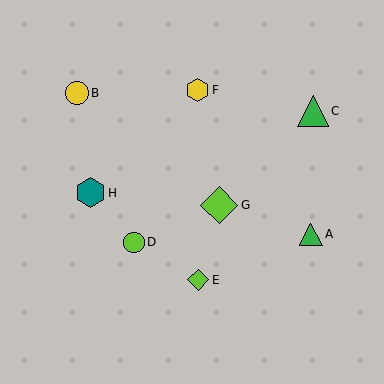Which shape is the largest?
The lime diamond (labeled G) is the largest.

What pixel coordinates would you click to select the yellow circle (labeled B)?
Click at (77, 93) to select the yellow circle B.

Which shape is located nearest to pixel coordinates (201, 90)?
The yellow hexagon (labeled F) at (197, 90) is nearest to that location.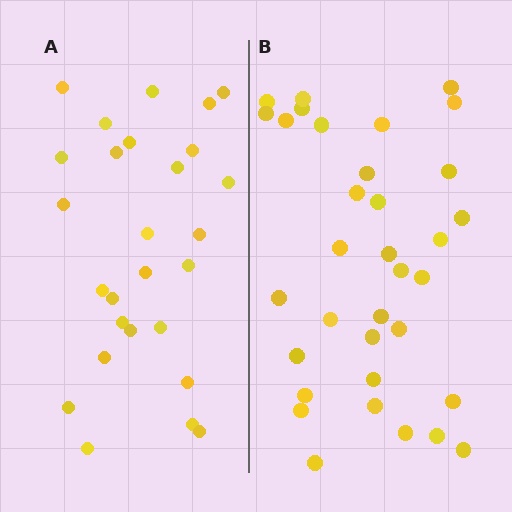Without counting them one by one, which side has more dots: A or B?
Region B (the right region) has more dots.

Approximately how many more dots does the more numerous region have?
Region B has roughly 8 or so more dots than region A.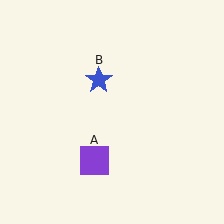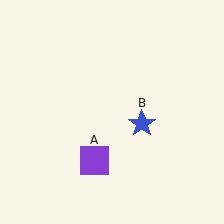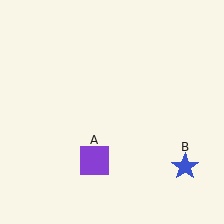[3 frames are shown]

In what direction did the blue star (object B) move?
The blue star (object B) moved down and to the right.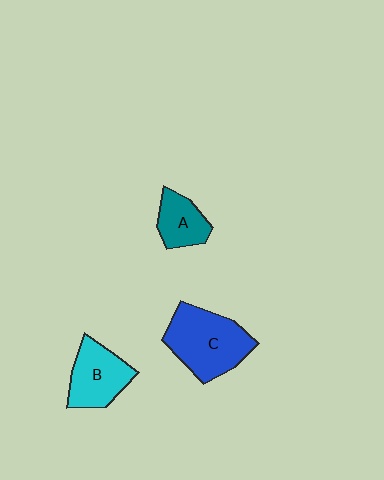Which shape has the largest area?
Shape C (blue).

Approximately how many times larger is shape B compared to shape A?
Approximately 1.4 times.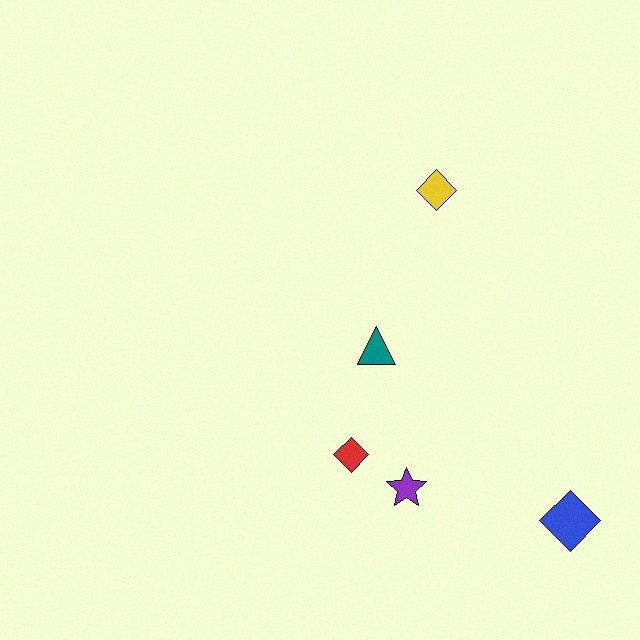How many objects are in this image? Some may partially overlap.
There are 5 objects.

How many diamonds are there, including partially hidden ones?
There are 3 diamonds.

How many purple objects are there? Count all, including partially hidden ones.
There is 1 purple object.